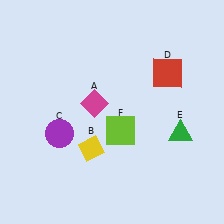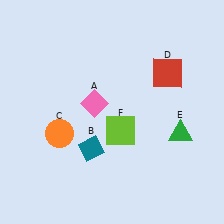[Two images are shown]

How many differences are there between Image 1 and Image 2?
There are 3 differences between the two images.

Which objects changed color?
A changed from magenta to pink. B changed from yellow to teal. C changed from purple to orange.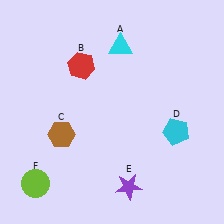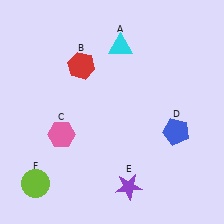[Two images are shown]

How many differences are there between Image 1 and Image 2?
There are 2 differences between the two images.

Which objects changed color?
C changed from brown to pink. D changed from cyan to blue.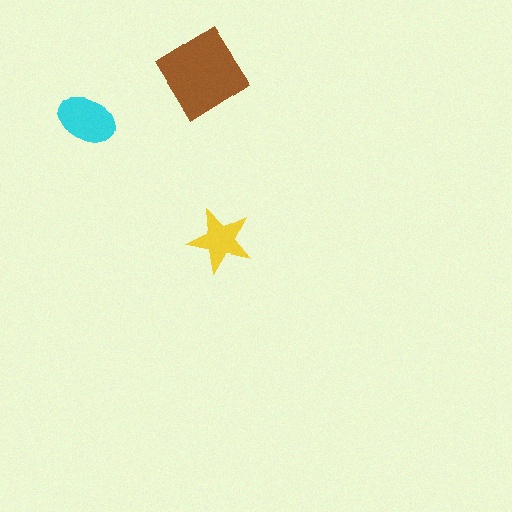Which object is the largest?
The brown diamond.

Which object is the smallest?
The yellow star.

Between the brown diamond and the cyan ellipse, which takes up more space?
The brown diamond.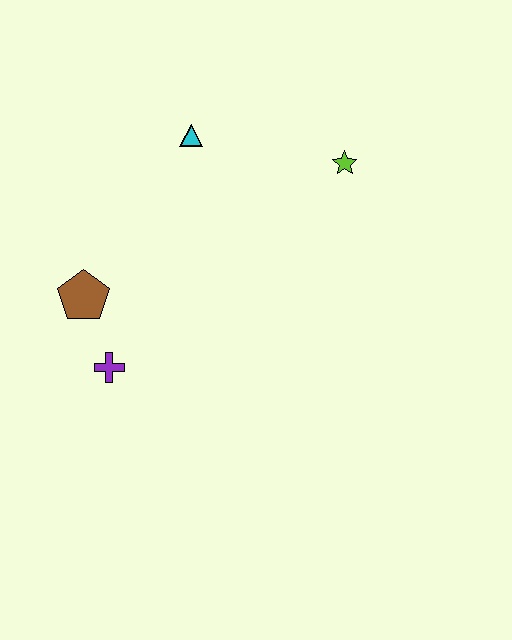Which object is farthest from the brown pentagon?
The lime star is farthest from the brown pentagon.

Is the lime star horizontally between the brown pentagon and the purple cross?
No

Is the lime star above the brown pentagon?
Yes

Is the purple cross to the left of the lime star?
Yes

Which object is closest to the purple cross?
The brown pentagon is closest to the purple cross.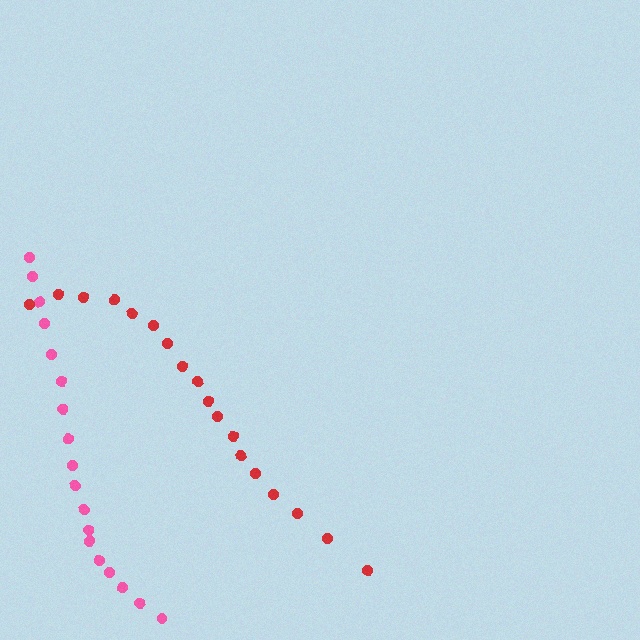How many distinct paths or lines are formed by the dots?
There are 2 distinct paths.